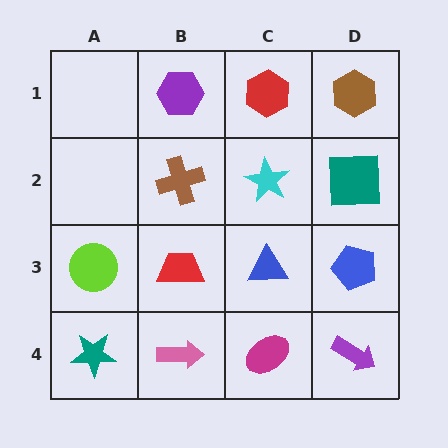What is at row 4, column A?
A teal star.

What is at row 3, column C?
A blue triangle.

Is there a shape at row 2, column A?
No, that cell is empty.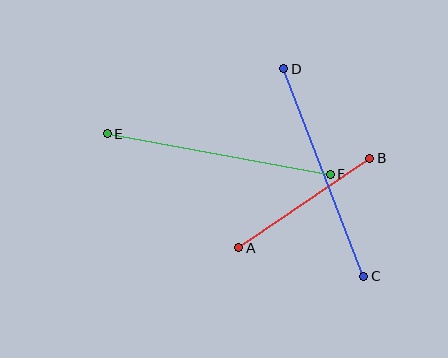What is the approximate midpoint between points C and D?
The midpoint is at approximately (324, 173) pixels.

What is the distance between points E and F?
The distance is approximately 226 pixels.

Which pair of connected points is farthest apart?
Points E and F are farthest apart.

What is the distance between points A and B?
The distance is approximately 159 pixels.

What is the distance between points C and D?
The distance is approximately 222 pixels.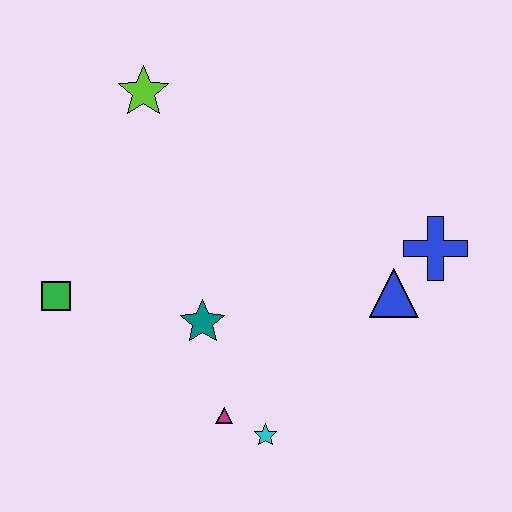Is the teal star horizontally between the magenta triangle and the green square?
Yes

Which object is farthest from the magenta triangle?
The lime star is farthest from the magenta triangle.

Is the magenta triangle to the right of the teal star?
Yes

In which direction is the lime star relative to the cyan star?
The lime star is above the cyan star.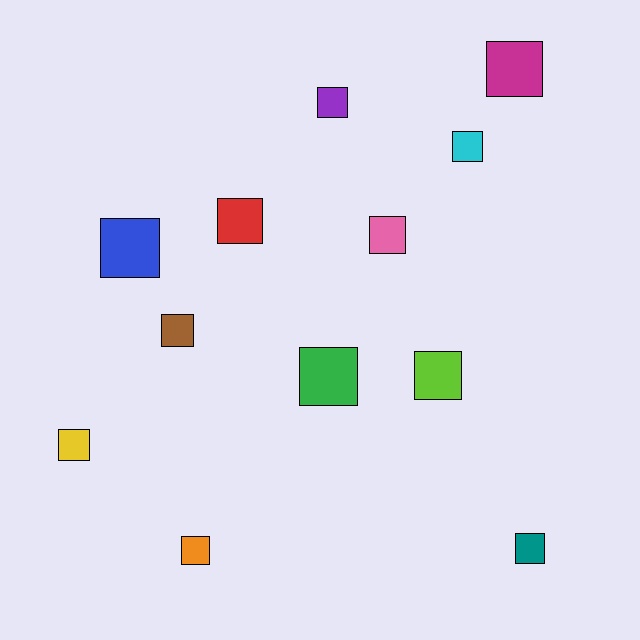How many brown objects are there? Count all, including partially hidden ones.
There is 1 brown object.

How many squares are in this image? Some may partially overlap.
There are 12 squares.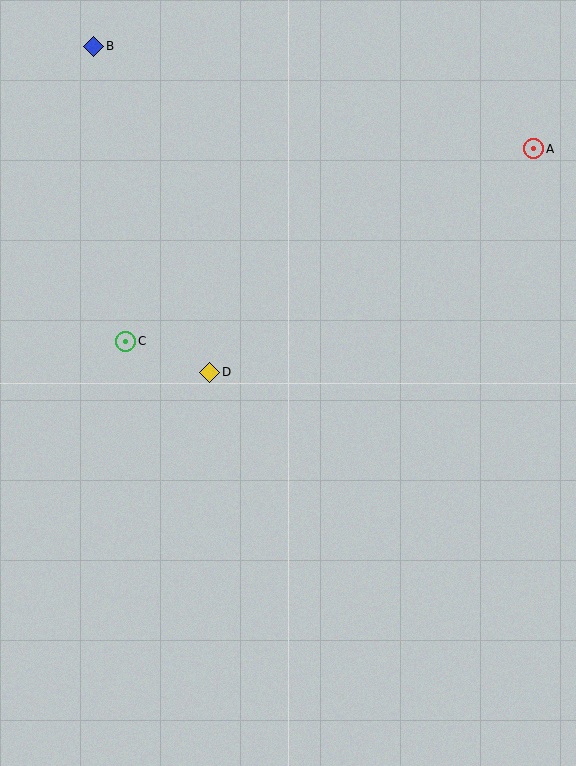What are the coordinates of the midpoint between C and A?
The midpoint between C and A is at (330, 245).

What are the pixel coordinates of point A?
Point A is at (534, 149).